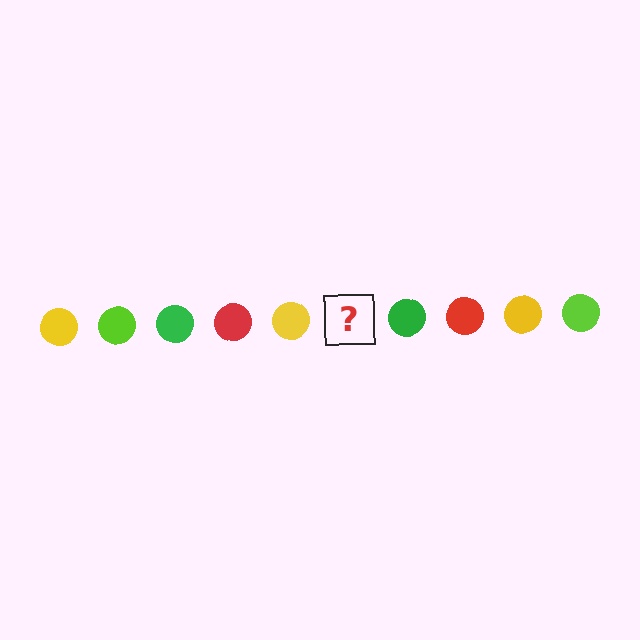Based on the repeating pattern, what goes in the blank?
The blank should be a lime circle.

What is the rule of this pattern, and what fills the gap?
The rule is that the pattern cycles through yellow, lime, green, red circles. The gap should be filled with a lime circle.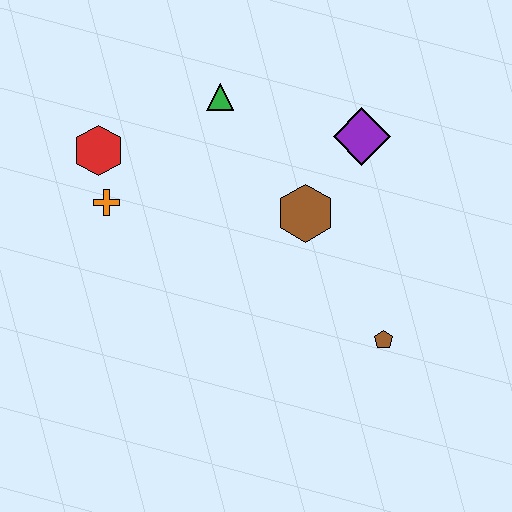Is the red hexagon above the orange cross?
Yes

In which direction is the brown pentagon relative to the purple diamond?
The brown pentagon is below the purple diamond.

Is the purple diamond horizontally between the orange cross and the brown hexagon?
No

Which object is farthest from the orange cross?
The brown pentagon is farthest from the orange cross.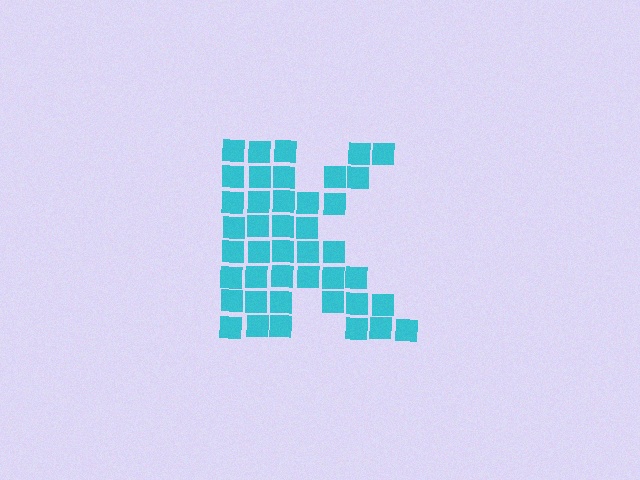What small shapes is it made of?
It is made of small squares.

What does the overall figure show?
The overall figure shows the letter K.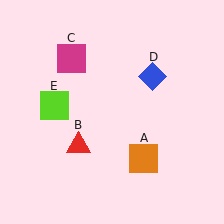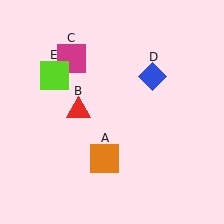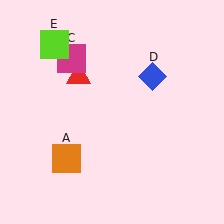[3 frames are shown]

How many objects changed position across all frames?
3 objects changed position: orange square (object A), red triangle (object B), lime square (object E).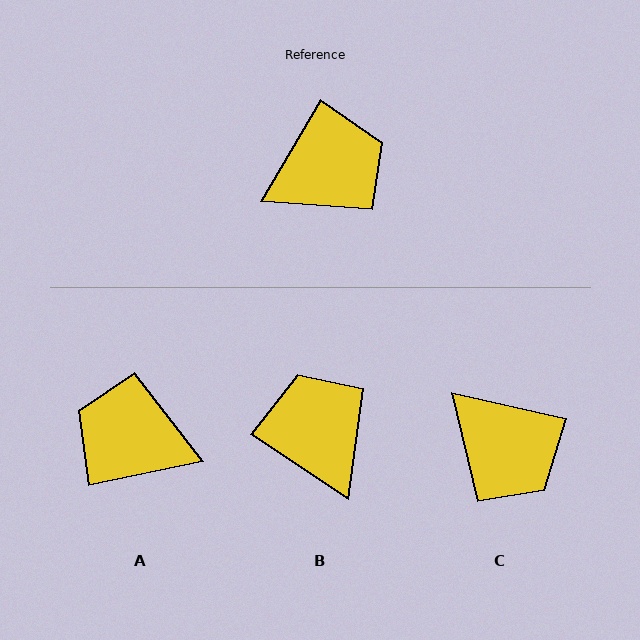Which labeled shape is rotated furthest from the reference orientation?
A, about 132 degrees away.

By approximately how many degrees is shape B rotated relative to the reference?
Approximately 86 degrees counter-clockwise.